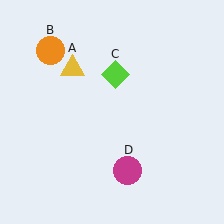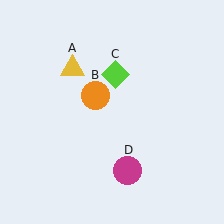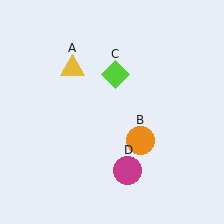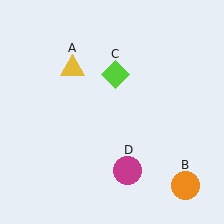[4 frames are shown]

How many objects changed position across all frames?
1 object changed position: orange circle (object B).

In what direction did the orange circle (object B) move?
The orange circle (object B) moved down and to the right.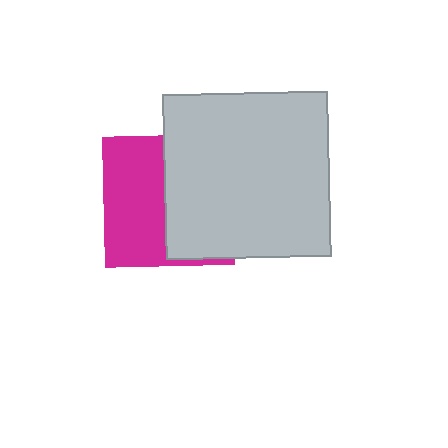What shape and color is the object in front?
The object in front is a light gray square.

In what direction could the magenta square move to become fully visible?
The magenta square could move left. That would shift it out from behind the light gray square entirely.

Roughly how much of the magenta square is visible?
About half of it is visible (roughly 50%).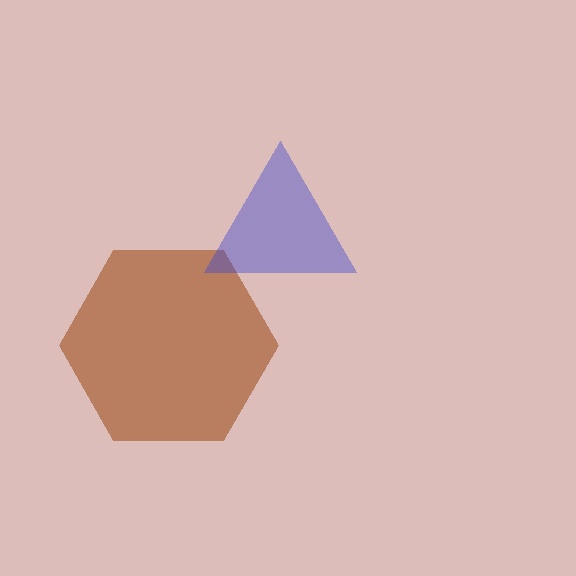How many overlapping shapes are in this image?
There are 2 overlapping shapes in the image.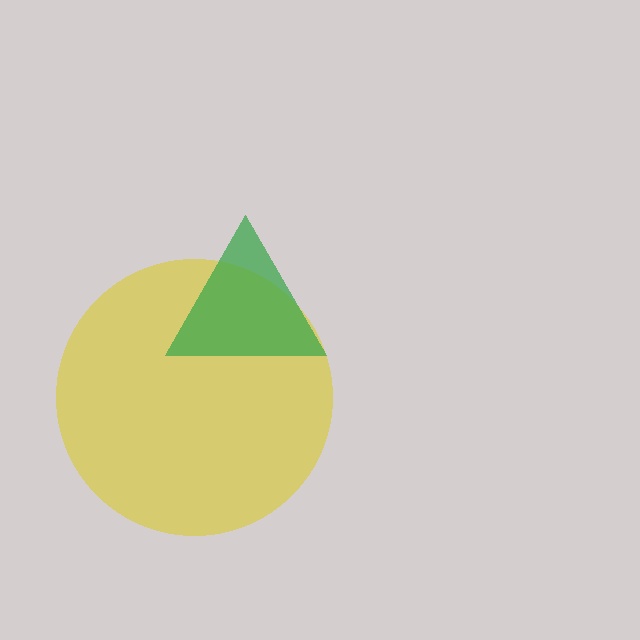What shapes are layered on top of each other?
The layered shapes are: a yellow circle, a green triangle.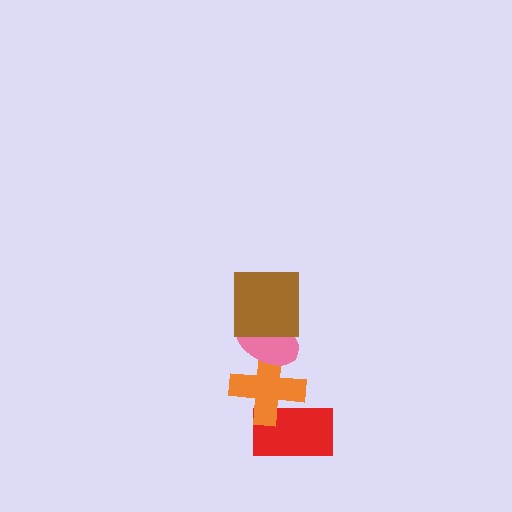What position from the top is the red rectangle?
The red rectangle is 4th from the top.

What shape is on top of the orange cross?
The pink ellipse is on top of the orange cross.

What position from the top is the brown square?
The brown square is 1st from the top.